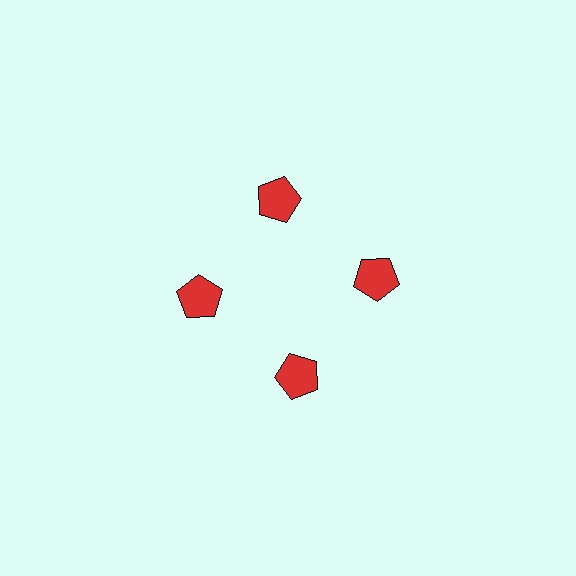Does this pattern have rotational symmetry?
Yes, this pattern has 4-fold rotational symmetry. It looks the same after rotating 90 degrees around the center.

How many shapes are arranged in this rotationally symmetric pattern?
There are 4 shapes, arranged in 4 groups of 1.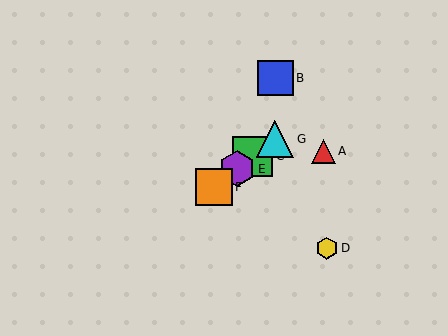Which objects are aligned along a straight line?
Objects C, E, F, G are aligned along a straight line.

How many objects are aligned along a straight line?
4 objects (C, E, F, G) are aligned along a straight line.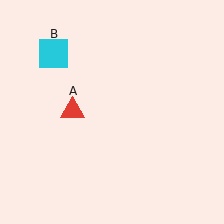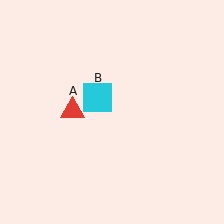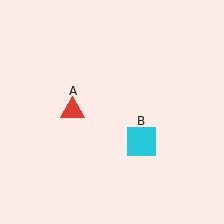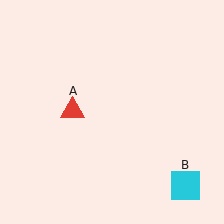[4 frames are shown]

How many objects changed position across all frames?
1 object changed position: cyan square (object B).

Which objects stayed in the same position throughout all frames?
Red triangle (object A) remained stationary.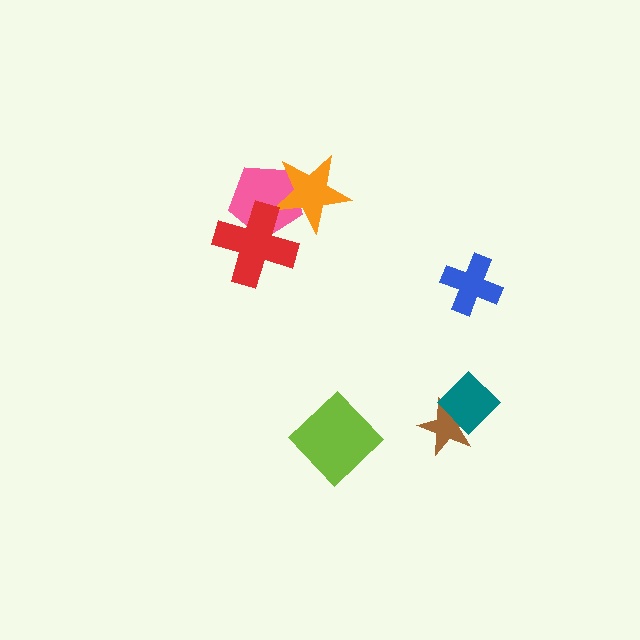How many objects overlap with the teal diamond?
1 object overlaps with the teal diamond.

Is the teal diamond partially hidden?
No, no other shape covers it.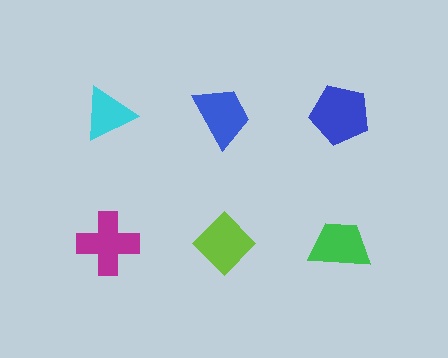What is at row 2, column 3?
A green trapezoid.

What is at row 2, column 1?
A magenta cross.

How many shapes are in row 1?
3 shapes.